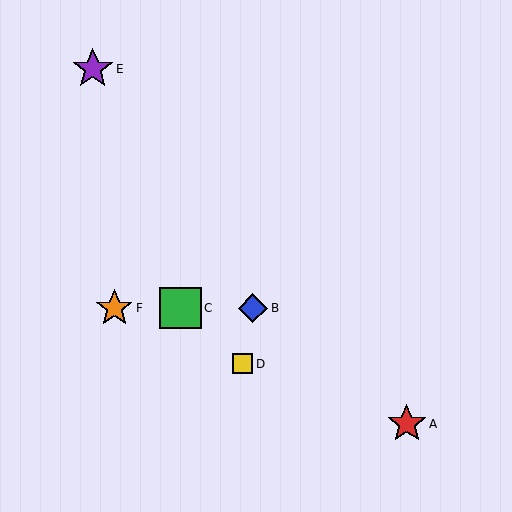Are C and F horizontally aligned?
Yes, both are at y≈308.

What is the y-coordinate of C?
Object C is at y≈308.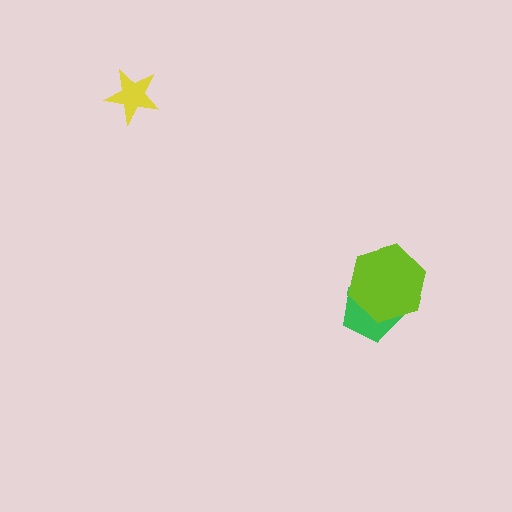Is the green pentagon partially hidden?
Yes, it is partially covered by another shape.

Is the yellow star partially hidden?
No, no other shape covers it.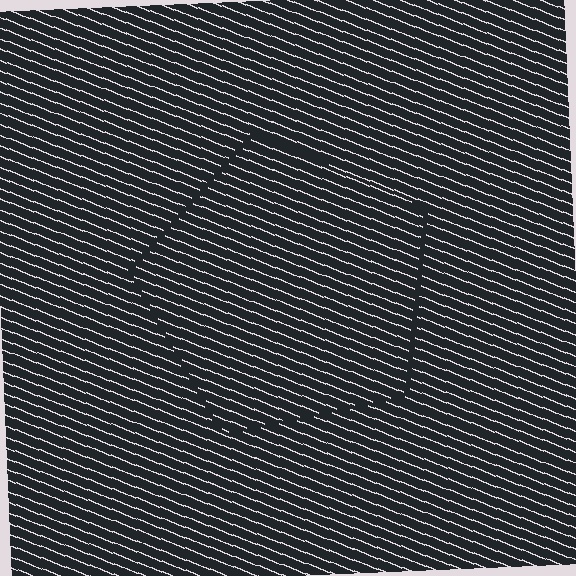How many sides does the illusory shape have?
5 sides — the line-ends trace a pentagon.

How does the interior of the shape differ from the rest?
The interior of the shape contains the same grating, shifted by half a period — the contour is defined by the phase discontinuity where line-ends from the inner and outer gratings abut.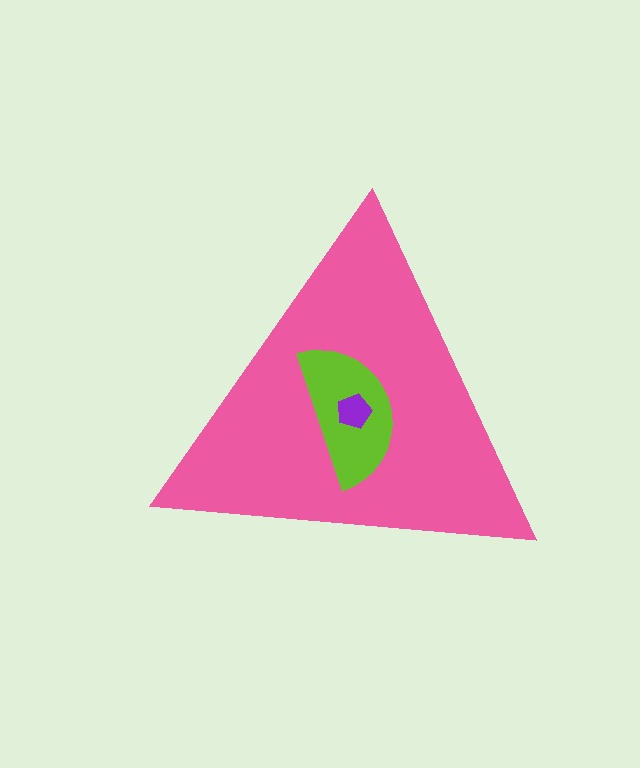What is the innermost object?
The purple pentagon.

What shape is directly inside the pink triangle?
The lime semicircle.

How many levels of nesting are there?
3.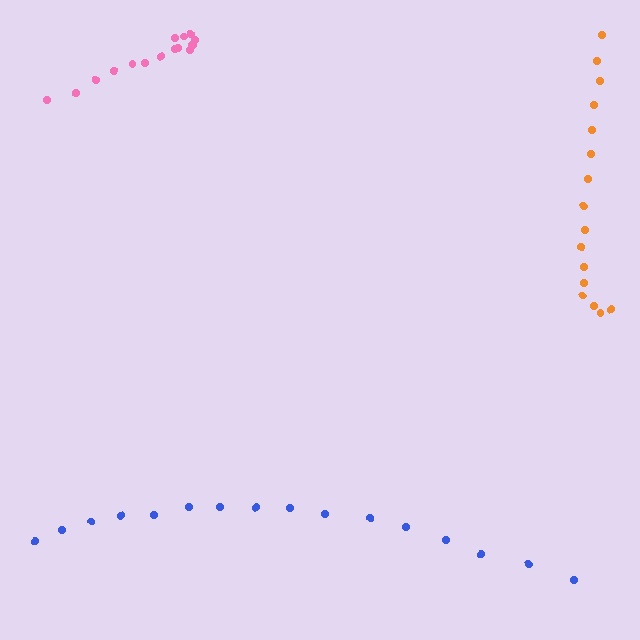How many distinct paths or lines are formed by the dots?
There are 3 distinct paths.